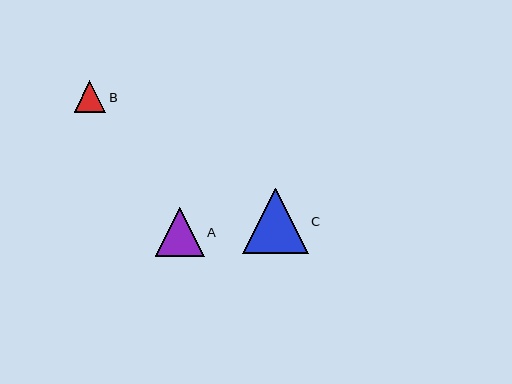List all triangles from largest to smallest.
From largest to smallest: C, A, B.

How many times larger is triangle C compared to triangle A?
Triangle C is approximately 1.3 times the size of triangle A.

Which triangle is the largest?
Triangle C is the largest with a size of approximately 66 pixels.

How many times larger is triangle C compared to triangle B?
Triangle C is approximately 2.1 times the size of triangle B.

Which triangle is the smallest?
Triangle B is the smallest with a size of approximately 32 pixels.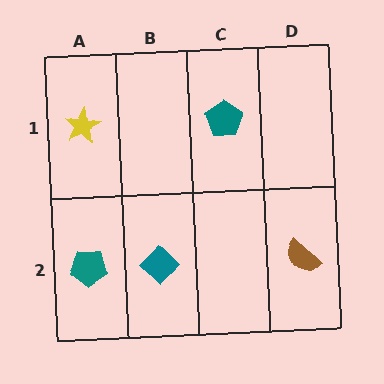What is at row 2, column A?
A teal pentagon.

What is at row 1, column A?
A yellow star.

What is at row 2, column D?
A brown semicircle.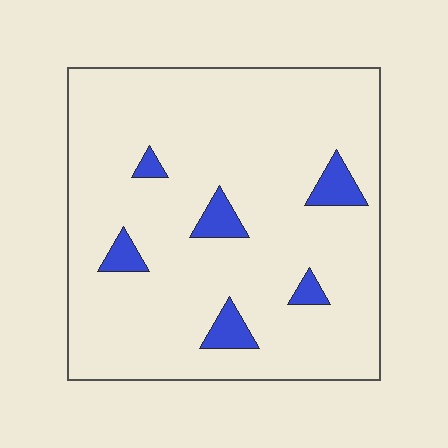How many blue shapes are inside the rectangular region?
6.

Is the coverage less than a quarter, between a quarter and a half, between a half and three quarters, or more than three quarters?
Less than a quarter.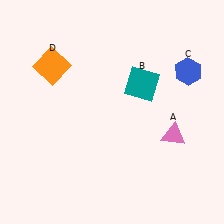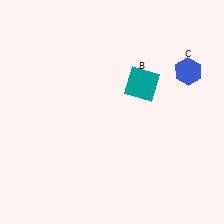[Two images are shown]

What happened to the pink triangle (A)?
The pink triangle (A) was removed in Image 2. It was in the bottom-right area of Image 1.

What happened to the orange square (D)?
The orange square (D) was removed in Image 2. It was in the top-left area of Image 1.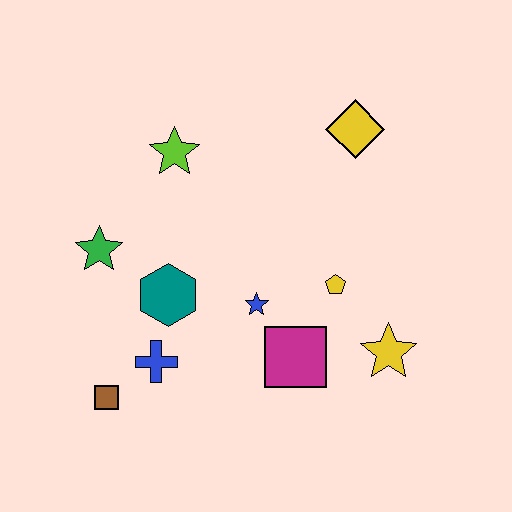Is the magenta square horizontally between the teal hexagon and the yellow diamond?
Yes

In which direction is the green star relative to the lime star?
The green star is below the lime star.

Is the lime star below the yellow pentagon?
No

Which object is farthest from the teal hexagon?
The yellow diamond is farthest from the teal hexagon.